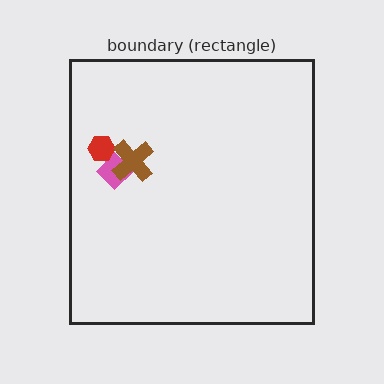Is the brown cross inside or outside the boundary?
Inside.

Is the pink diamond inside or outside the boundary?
Inside.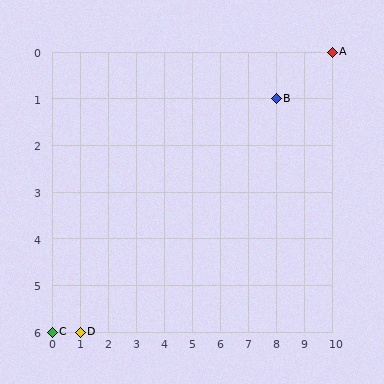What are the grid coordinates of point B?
Point B is at grid coordinates (8, 1).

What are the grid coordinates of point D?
Point D is at grid coordinates (1, 6).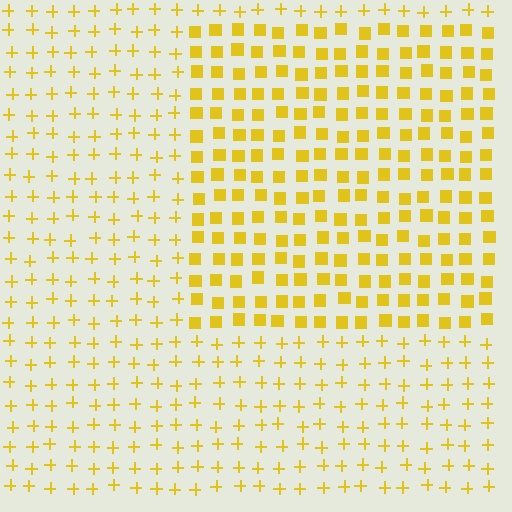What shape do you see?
I see a rectangle.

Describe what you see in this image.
The image is filled with small yellow elements arranged in a uniform grid. A rectangle-shaped region contains squares, while the surrounding area contains plus signs. The boundary is defined purely by the change in element shape.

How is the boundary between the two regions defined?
The boundary is defined by a change in element shape: squares inside vs. plus signs outside. All elements share the same color and spacing.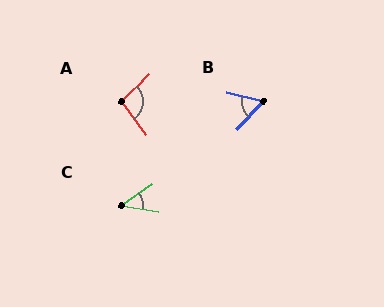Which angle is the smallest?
C, at approximately 45 degrees.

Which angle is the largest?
A, at approximately 98 degrees.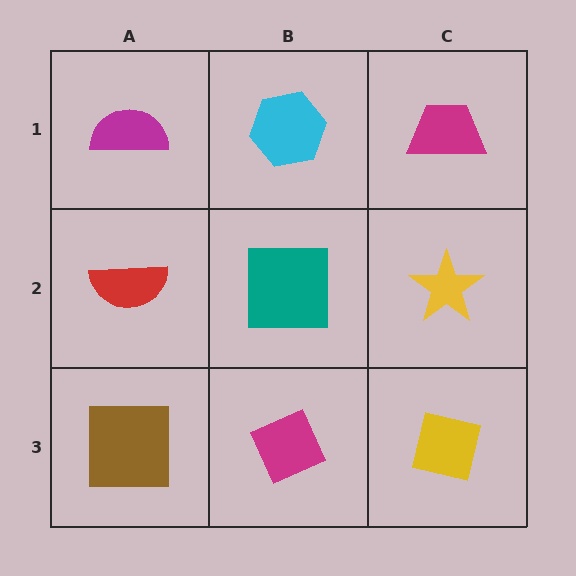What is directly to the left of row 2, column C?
A teal square.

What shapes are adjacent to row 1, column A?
A red semicircle (row 2, column A), a cyan hexagon (row 1, column B).